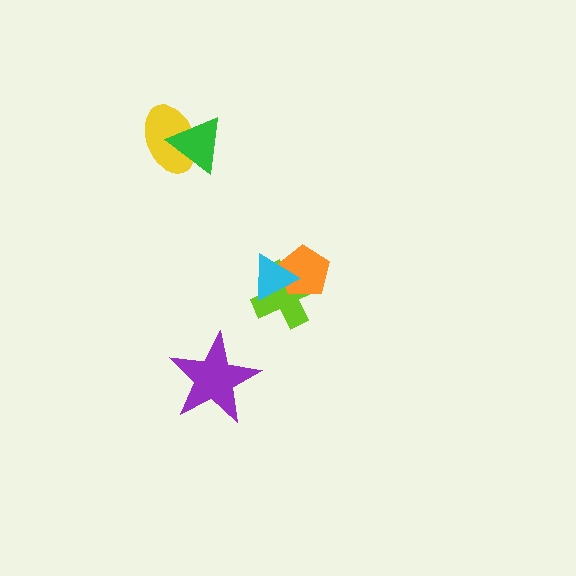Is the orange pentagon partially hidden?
Yes, it is partially covered by another shape.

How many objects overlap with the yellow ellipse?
1 object overlaps with the yellow ellipse.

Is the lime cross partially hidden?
Yes, it is partially covered by another shape.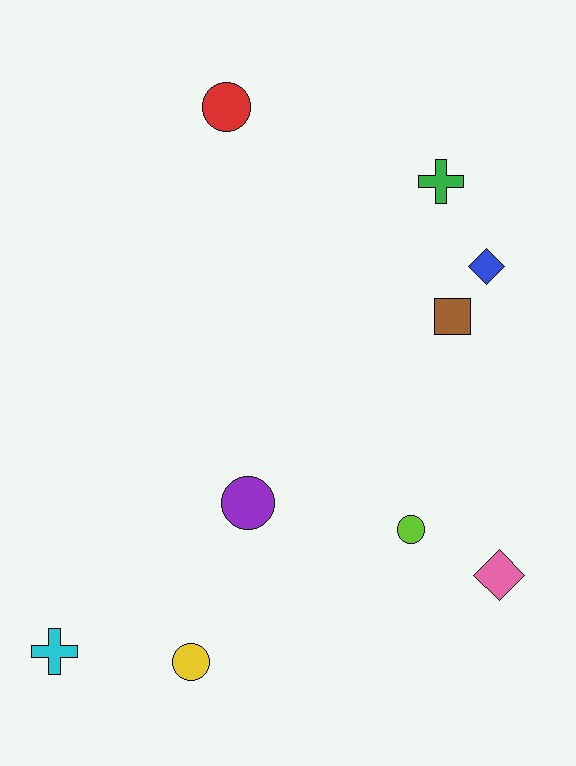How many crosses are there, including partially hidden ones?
There are 2 crosses.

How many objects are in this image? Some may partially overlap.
There are 9 objects.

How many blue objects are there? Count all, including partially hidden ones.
There is 1 blue object.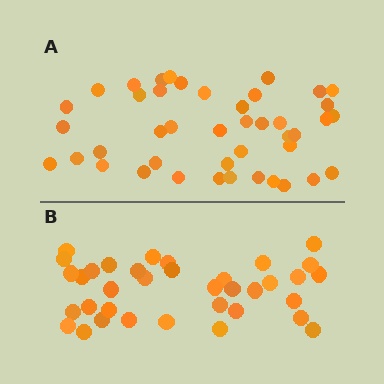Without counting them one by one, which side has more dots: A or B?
Region A (the top region) has more dots.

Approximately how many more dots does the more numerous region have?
Region A has roughly 8 or so more dots than region B.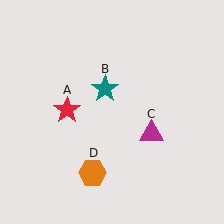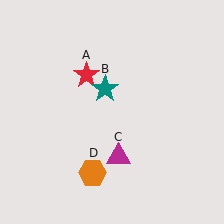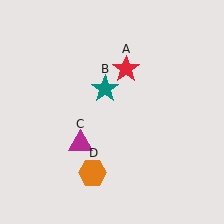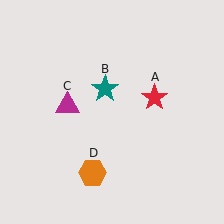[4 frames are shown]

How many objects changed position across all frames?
2 objects changed position: red star (object A), magenta triangle (object C).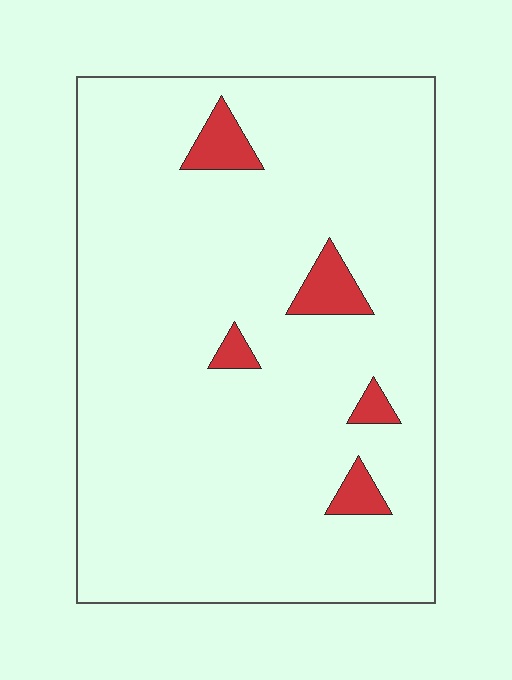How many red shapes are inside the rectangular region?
5.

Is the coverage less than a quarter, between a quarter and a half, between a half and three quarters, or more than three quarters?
Less than a quarter.